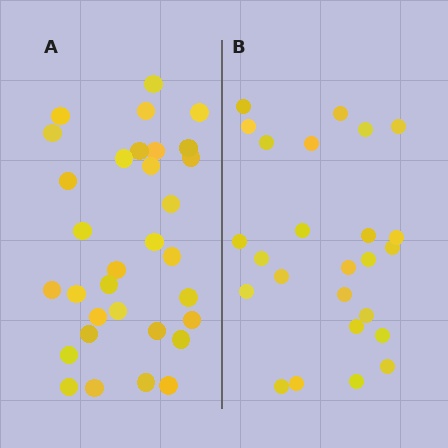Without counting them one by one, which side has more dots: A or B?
Region A (the left region) has more dots.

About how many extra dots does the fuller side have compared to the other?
Region A has roughly 8 or so more dots than region B.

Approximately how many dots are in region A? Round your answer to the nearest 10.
About 30 dots. (The exact count is 32, which rounds to 30.)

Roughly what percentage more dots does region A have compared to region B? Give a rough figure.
About 30% more.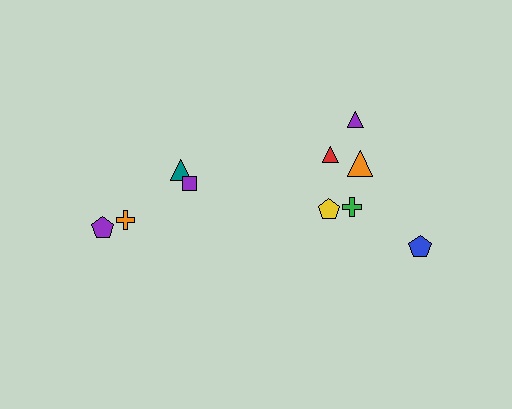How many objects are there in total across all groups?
There are 10 objects.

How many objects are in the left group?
There are 4 objects.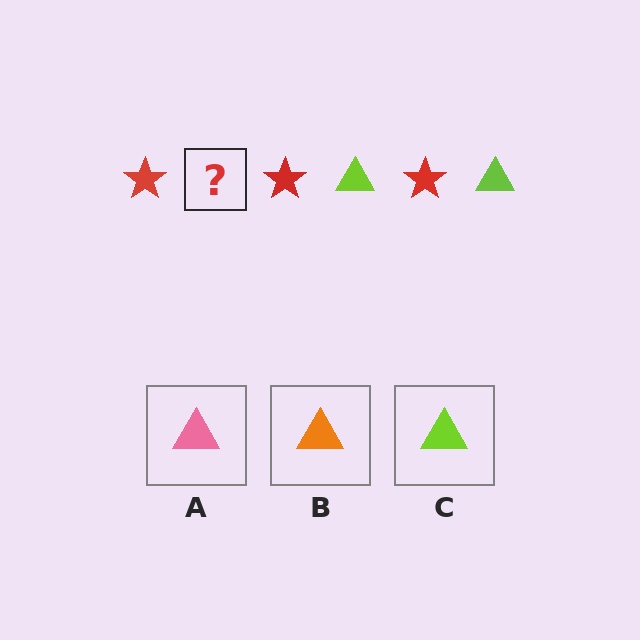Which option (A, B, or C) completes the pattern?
C.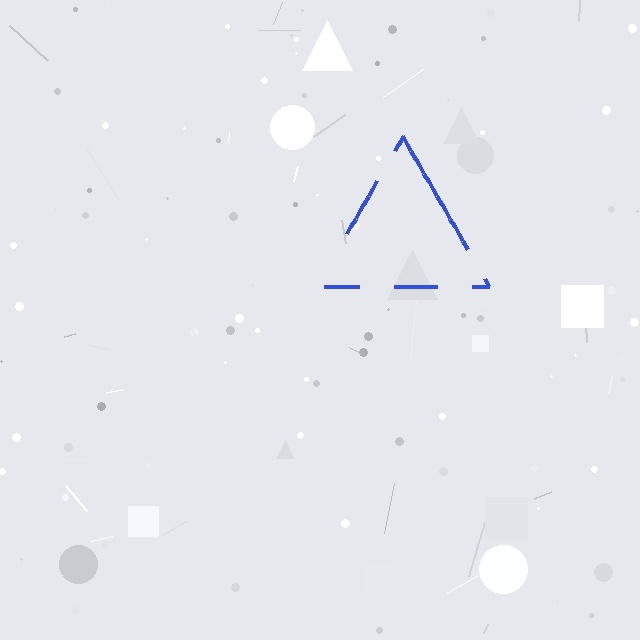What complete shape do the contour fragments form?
The contour fragments form a triangle.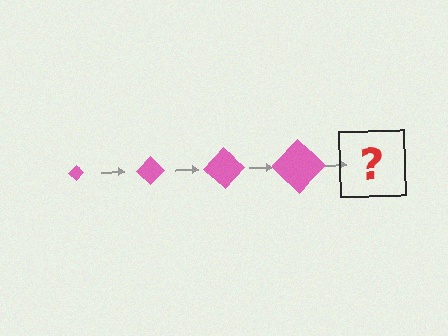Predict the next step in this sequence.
The next step is a pink diamond, larger than the previous one.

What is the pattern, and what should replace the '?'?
The pattern is that the diamond gets progressively larger each step. The '?' should be a pink diamond, larger than the previous one.